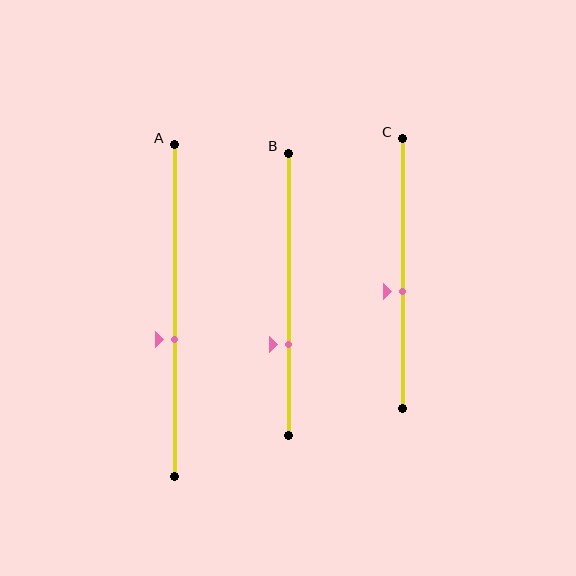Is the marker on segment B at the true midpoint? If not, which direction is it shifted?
No, the marker on segment B is shifted downward by about 18% of the segment length.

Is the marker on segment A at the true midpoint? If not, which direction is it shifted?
No, the marker on segment A is shifted downward by about 9% of the segment length.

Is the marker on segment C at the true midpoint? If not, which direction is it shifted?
No, the marker on segment C is shifted downward by about 7% of the segment length.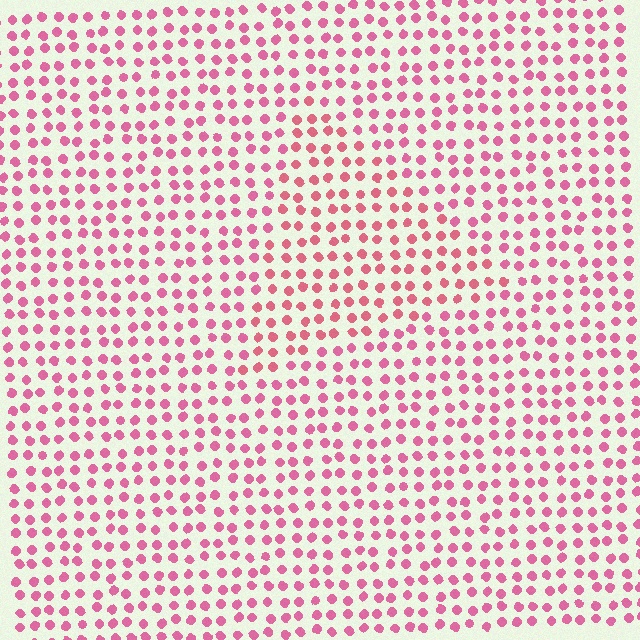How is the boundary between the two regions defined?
The boundary is defined purely by a slight shift in hue (about 16 degrees). Spacing, size, and orientation are identical on both sides.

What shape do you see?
I see a triangle.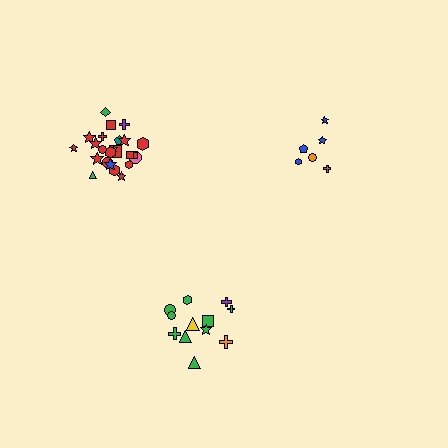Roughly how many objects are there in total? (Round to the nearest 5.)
Roughly 45 objects in total.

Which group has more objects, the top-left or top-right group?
The top-left group.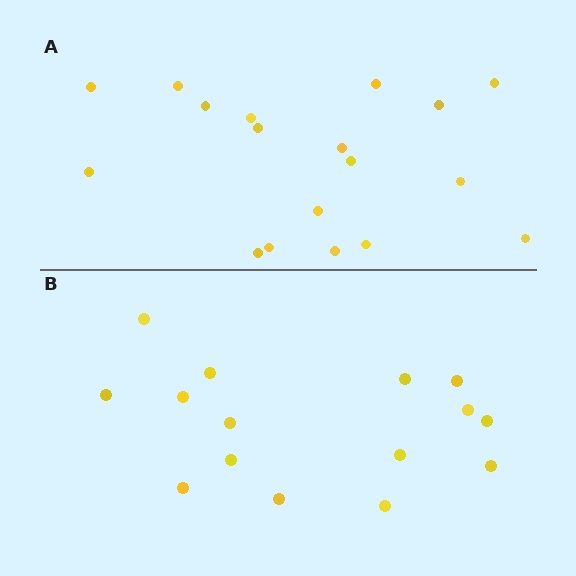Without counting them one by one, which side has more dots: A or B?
Region A (the top region) has more dots.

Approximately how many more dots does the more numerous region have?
Region A has just a few more — roughly 2 or 3 more dots than region B.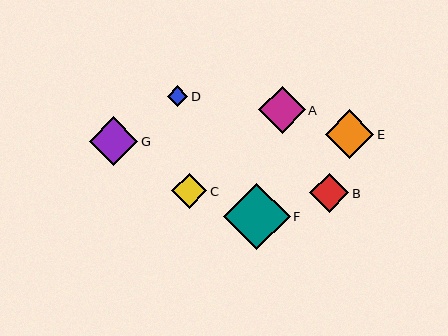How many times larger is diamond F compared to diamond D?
Diamond F is approximately 3.2 times the size of diamond D.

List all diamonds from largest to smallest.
From largest to smallest: F, G, E, A, B, C, D.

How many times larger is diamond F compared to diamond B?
Diamond F is approximately 1.7 times the size of diamond B.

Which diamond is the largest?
Diamond F is the largest with a size of approximately 66 pixels.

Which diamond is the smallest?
Diamond D is the smallest with a size of approximately 21 pixels.